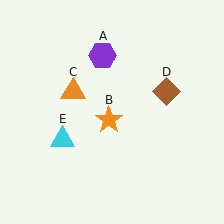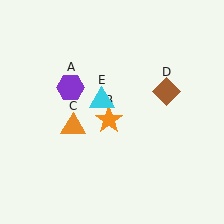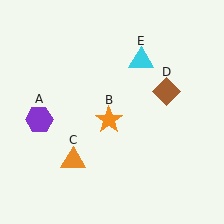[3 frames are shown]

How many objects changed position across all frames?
3 objects changed position: purple hexagon (object A), orange triangle (object C), cyan triangle (object E).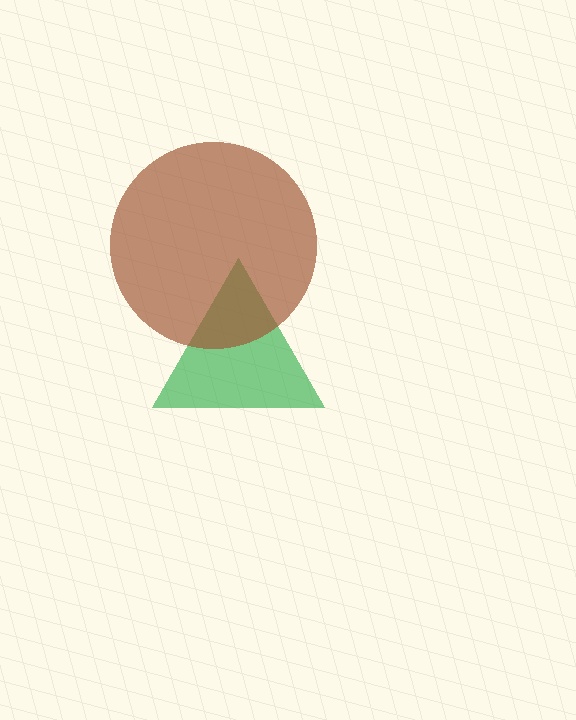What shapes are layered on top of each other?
The layered shapes are: a green triangle, a brown circle.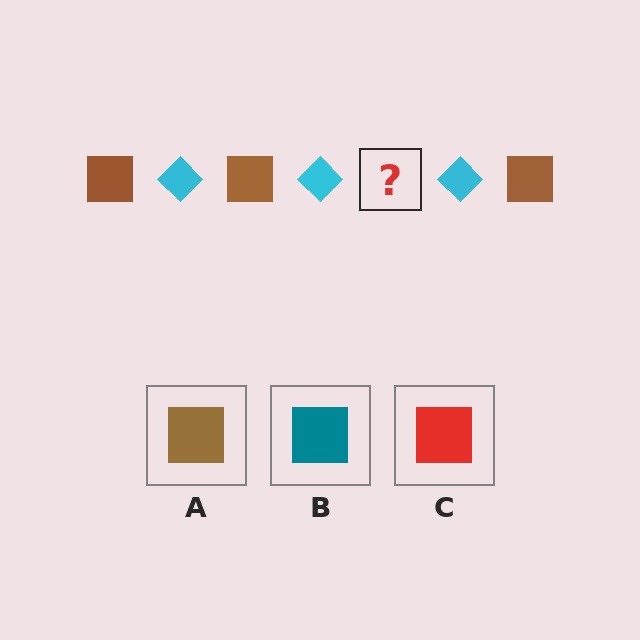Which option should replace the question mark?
Option A.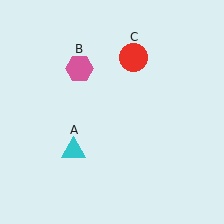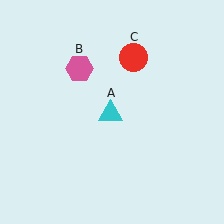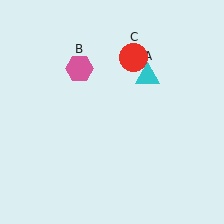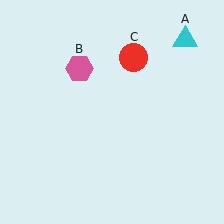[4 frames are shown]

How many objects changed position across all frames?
1 object changed position: cyan triangle (object A).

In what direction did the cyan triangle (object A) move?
The cyan triangle (object A) moved up and to the right.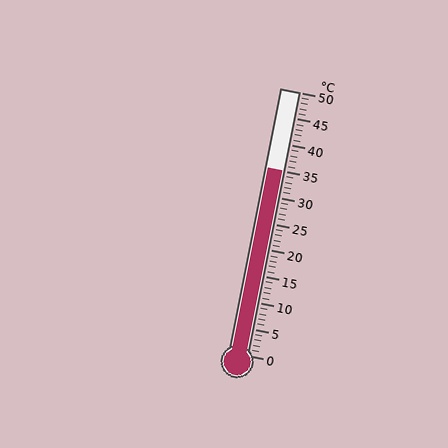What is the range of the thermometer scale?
The thermometer scale ranges from 0°C to 50°C.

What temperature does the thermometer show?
The thermometer shows approximately 35°C.